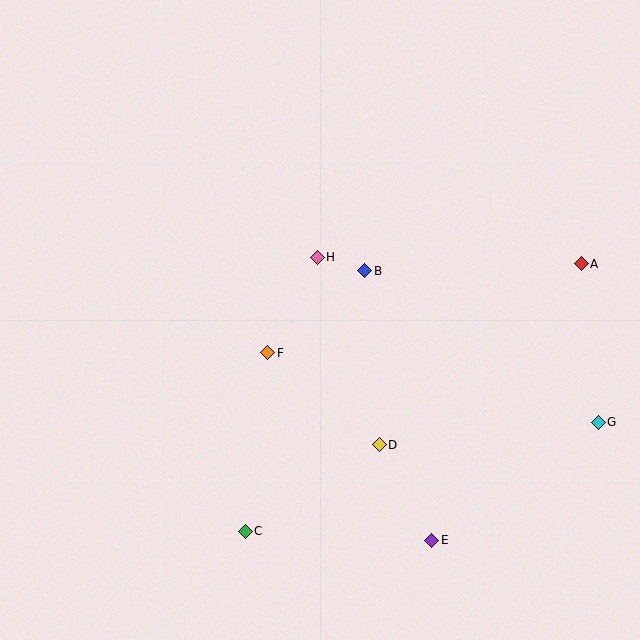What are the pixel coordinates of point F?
Point F is at (268, 353).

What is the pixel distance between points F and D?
The distance between F and D is 144 pixels.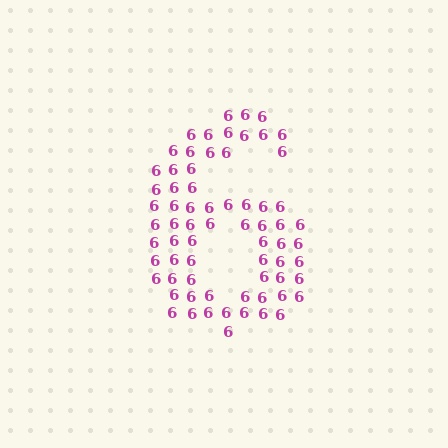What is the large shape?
The large shape is the digit 6.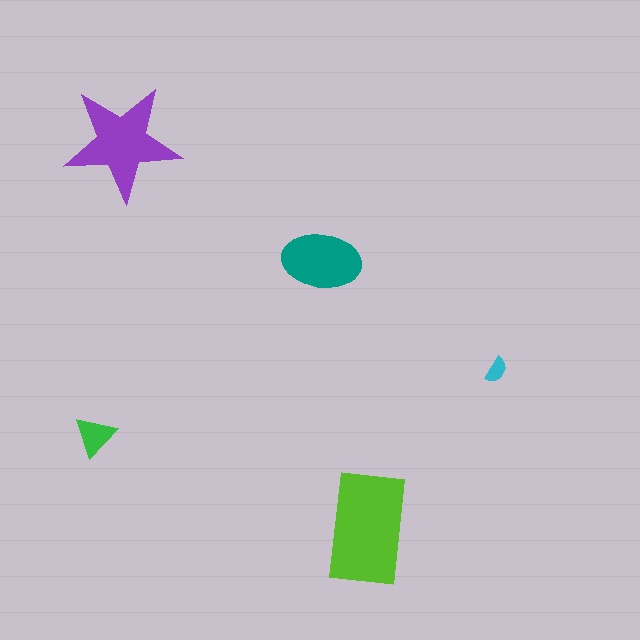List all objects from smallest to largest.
The cyan semicircle, the green triangle, the teal ellipse, the purple star, the lime rectangle.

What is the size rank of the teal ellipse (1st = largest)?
3rd.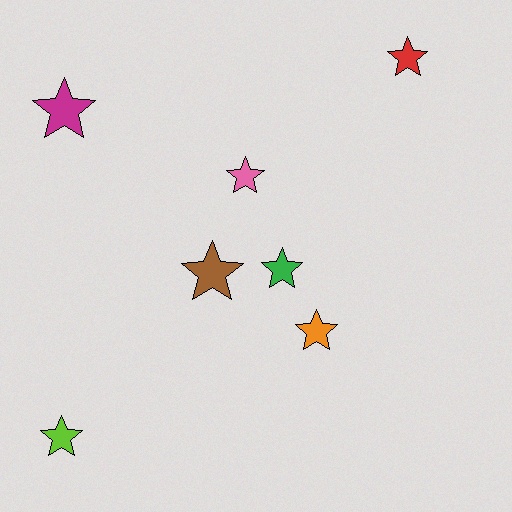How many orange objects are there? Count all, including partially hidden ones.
There is 1 orange object.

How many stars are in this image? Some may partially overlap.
There are 7 stars.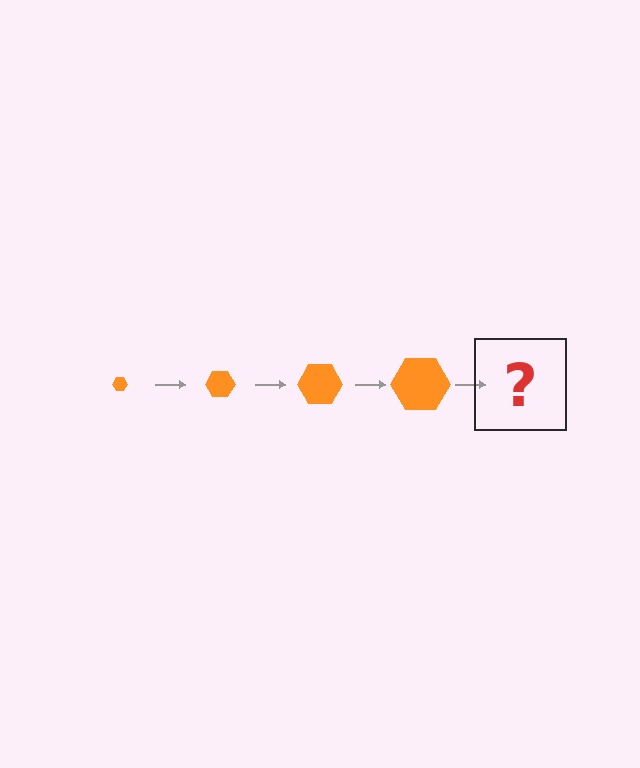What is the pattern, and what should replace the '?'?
The pattern is that the hexagon gets progressively larger each step. The '?' should be an orange hexagon, larger than the previous one.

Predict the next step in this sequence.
The next step is an orange hexagon, larger than the previous one.